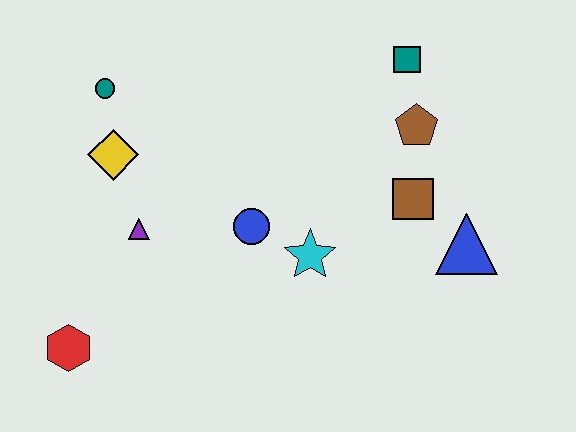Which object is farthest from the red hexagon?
The teal square is farthest from the red hexagon.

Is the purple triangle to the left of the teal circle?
No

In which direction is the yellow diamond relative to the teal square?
The yellow diamond is to the left of the teal square.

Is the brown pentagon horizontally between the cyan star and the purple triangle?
No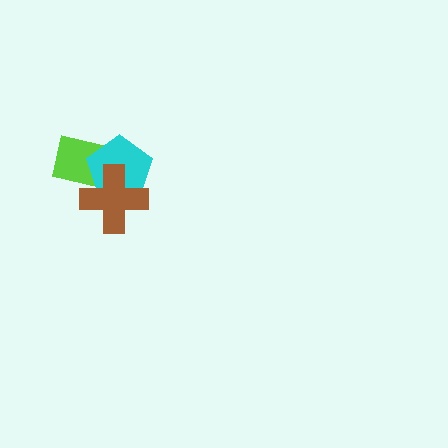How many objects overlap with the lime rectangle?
2 objects overlap with the lime rectangle.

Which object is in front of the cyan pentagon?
The brown cross is in front of the cyan pentagon.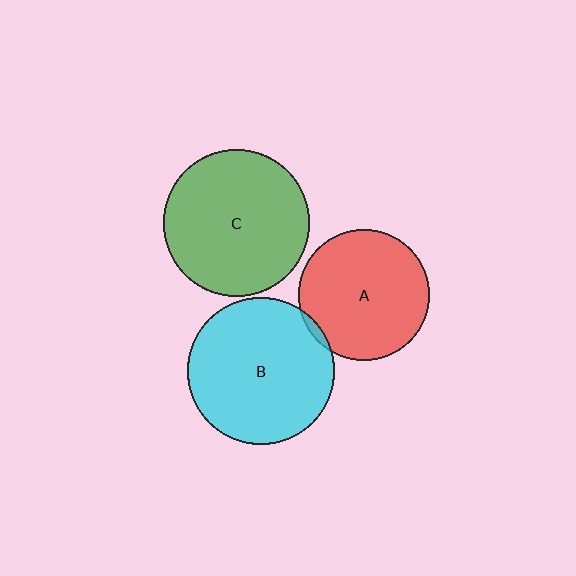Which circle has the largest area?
Circle B (cyan).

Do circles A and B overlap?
Yes.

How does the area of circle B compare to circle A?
Approximately 1.3 times.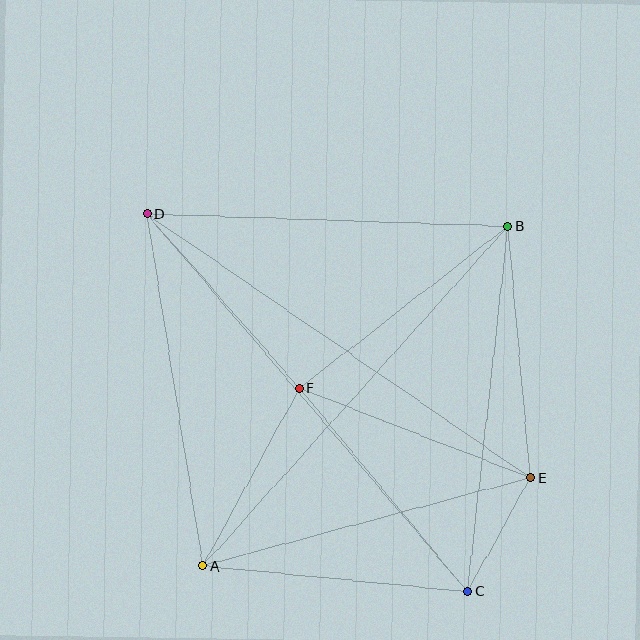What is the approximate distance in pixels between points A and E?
The distance between A and E is approximately 339 pixels.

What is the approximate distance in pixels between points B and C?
The distance between B and C is approximately 368 pixels.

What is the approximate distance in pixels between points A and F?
The distance between A and F is approximately 203 pixels.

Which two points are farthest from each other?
Points C and D are farthest from each other.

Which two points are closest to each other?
Points C and E are closest to each other.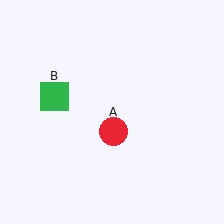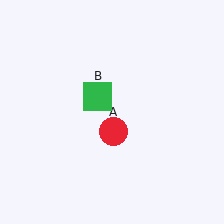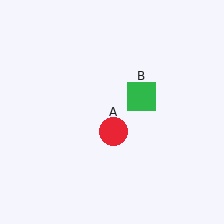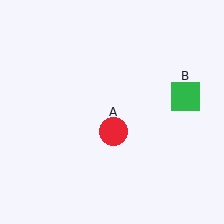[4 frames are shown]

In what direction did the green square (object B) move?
The green square (object B) moved right.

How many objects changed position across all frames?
1 object changed position: green square (object B).